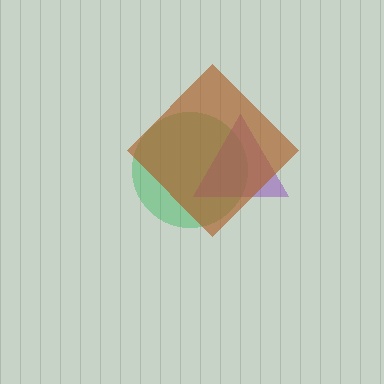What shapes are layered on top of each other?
The layered shapes are: a green circle, a purple triangle, a brown diamond.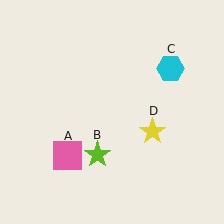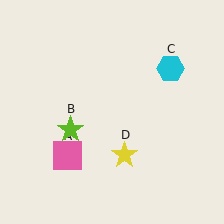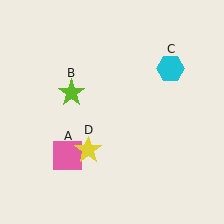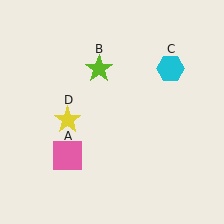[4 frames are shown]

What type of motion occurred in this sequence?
The lime star (object B), yellow star (object D) rotated clockwise around the center of the scene.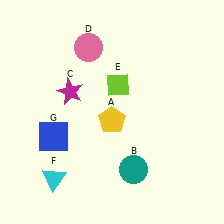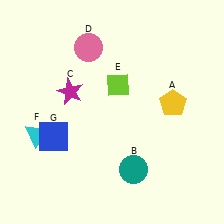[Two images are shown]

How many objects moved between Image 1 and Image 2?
2 objects moved between the two images.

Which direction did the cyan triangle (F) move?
The cyan triangle (F) moved up.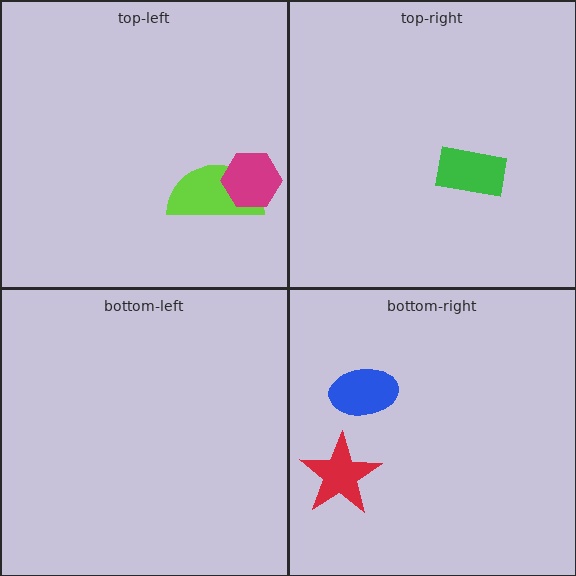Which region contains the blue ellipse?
The bottom-right region.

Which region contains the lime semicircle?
The top-left region.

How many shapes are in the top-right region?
1.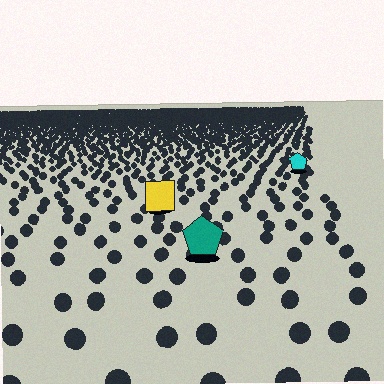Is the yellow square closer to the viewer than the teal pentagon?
No. The teal pentagon is closer — you can tell from the texture gradient: the ground texture is coarser near it.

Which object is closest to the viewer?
The teal pentagon is closest. The texture marks near it are larger and more spread out.